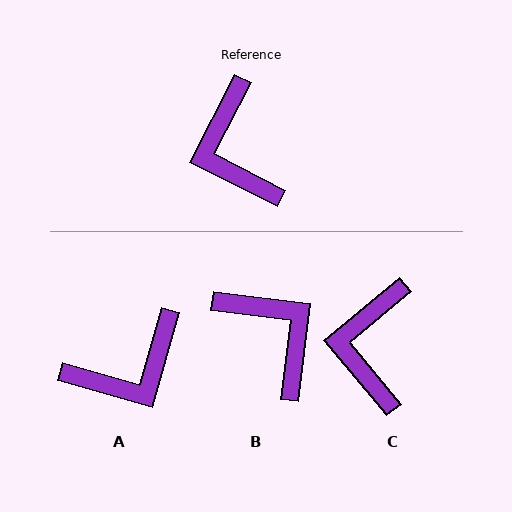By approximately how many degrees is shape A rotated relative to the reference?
Approximately 101 degrees counter-clockwise.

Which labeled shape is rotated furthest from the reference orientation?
B, about 160 degrees away.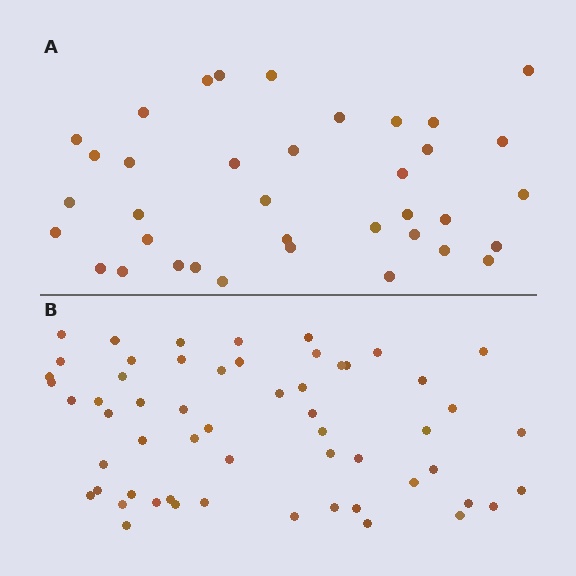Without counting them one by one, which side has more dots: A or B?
Region B (the bottom region) has more dots.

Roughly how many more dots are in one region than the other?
Region B has approximately 20 more dots than region A.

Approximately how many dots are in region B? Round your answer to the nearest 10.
About 60 dots. (The exact count is 57, which rounds to 60.)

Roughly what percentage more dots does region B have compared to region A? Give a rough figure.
About 55% more.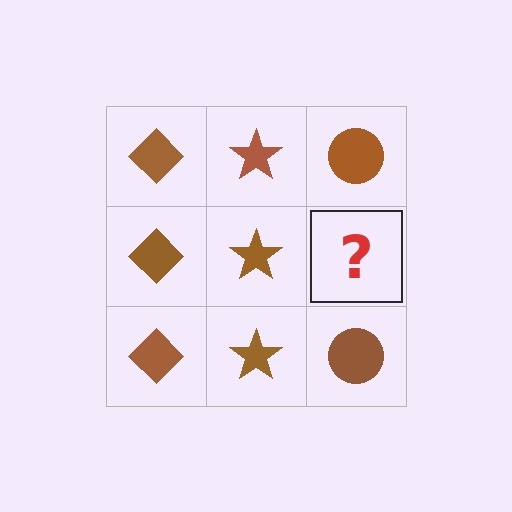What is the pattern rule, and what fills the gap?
The rule is that each column has a consistent shape. The gap should be filled with a brown circle.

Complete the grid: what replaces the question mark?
The question mark should be replaced with a brown circle.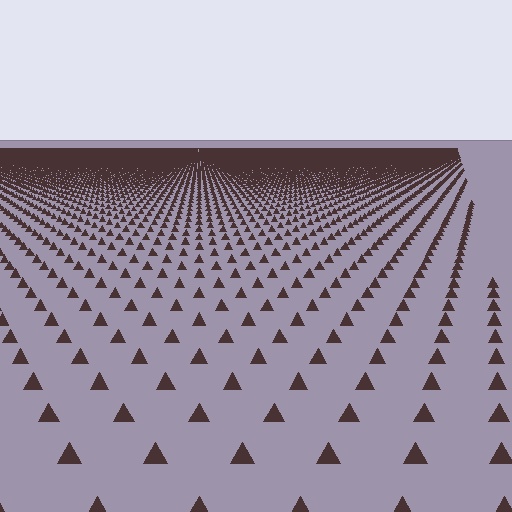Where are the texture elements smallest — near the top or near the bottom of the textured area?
Near the top.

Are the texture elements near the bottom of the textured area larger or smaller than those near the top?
Larger. Near the bottom, elements are closer to the viewer and appear at a bigger on-screen size.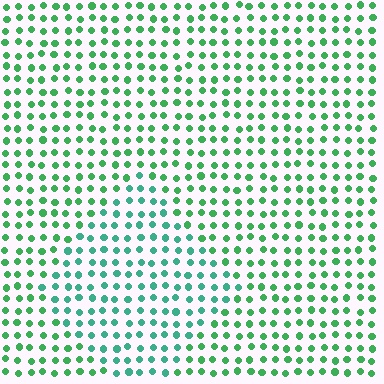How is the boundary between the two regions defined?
The boundary is defined purely by a slight shift in hue (about 27 degrees). Spacing, size, and orientation are identical on both sides.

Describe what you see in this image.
The image is filled with small green elements in a uniform arrangement. A diamond-shaped region is visible where the elements are tinted to a slightly different hue, forming a subtle color boundary.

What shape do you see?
I see a diamond.